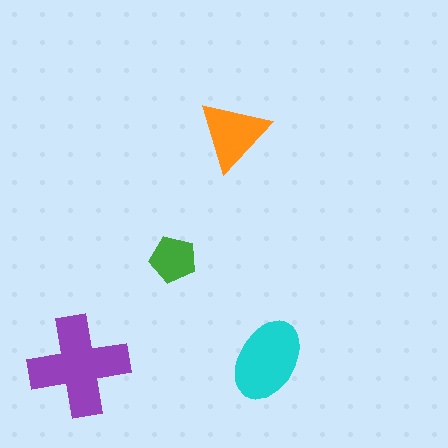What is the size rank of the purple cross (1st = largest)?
1st.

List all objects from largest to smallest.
The purple cross, the cyan ellipse, the orange triangle, the green pentagon.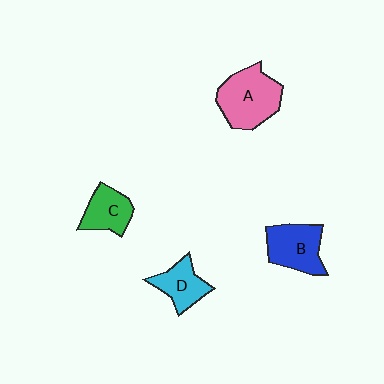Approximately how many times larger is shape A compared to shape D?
Approximately 1.7 times.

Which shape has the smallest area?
Shape D (cyan).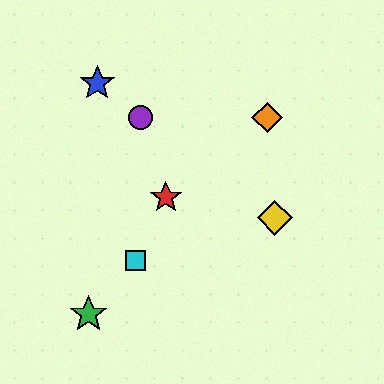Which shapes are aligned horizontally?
The purple circle, the orange diamond are aligned horizontally.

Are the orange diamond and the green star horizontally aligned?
No, the orange diamond is at y≈118 and the green star is at y≈314.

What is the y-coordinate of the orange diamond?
The orange diamond is at y≈118.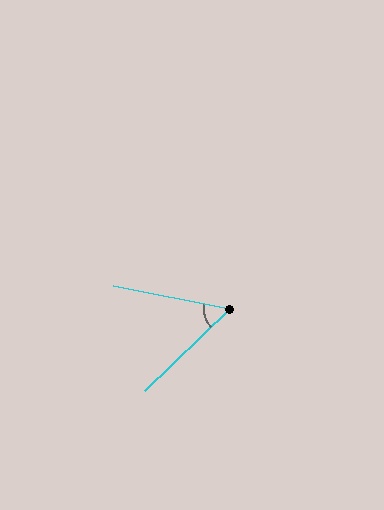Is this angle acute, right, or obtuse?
It is acute.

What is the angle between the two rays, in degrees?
Approximately 55 degrees.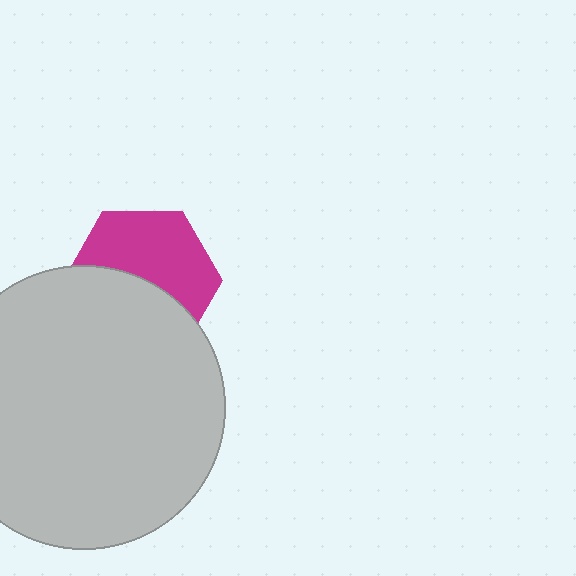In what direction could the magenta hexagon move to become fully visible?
The magenta hexagon could move up. That would shift it out from behind the light gray circle entirely.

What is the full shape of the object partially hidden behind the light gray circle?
The partially hidden object is a magenta hexagon.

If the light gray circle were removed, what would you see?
You would see the complete magenta hexagon.